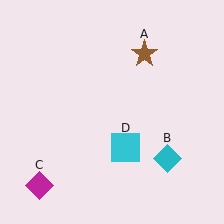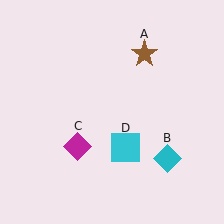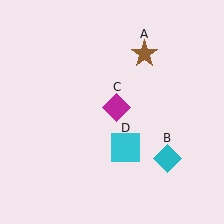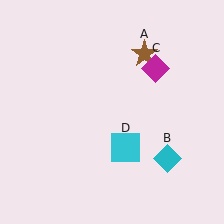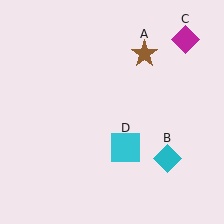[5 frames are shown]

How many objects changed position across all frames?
1 object changed position: magenta diamond (object C).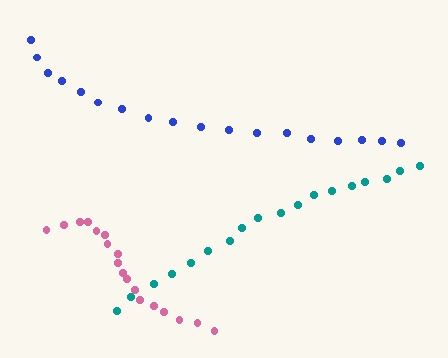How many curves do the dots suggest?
There are 3 distinct paths.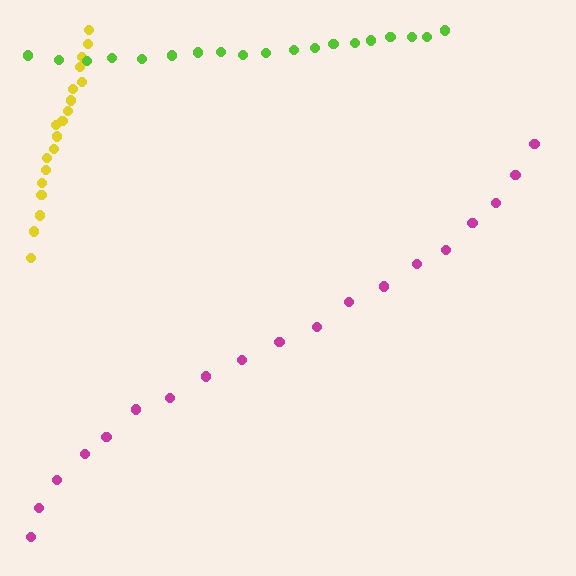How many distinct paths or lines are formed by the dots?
There are 3 distinct paths.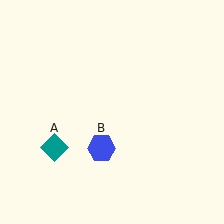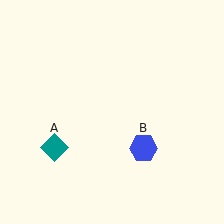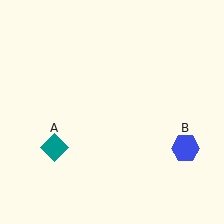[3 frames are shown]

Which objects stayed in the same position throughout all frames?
Teal diamond (object A) remained stationary.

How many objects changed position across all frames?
1 object changed position: blue hexagon (object B).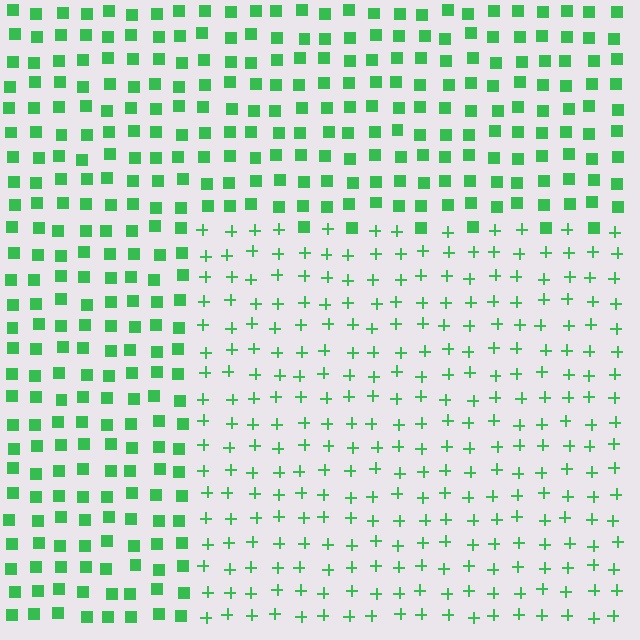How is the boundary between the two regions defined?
The boundary is defined by a change in element shape: plus signs inside vs. squares outside. All elements share the same color and spacing.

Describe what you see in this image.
The image is filled with small green elements arranged in a uniform grid. A rectangle-shaped region contains plus signs, while the surrounding area contains squares. The boundary is defined purely by the change in element shape.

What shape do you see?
I see a rectangle.